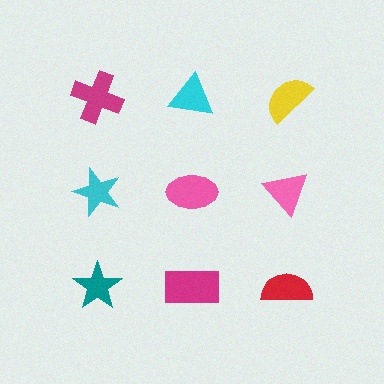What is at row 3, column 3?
A red semicircle.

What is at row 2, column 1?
A cyan star.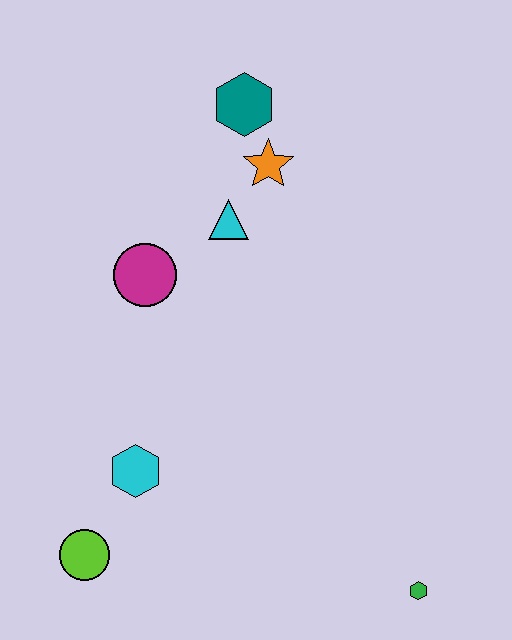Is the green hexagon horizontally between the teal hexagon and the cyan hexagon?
No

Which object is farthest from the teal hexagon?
The green hexagon is farthest from the teal hexagon.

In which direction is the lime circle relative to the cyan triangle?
The lime circle is below the cyan triangle.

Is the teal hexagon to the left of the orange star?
Yes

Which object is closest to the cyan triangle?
The orange star is closest to the cyan triangle.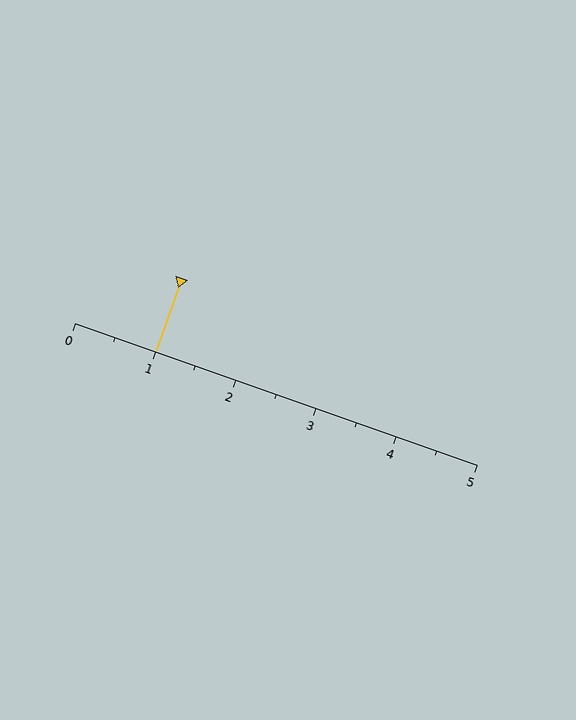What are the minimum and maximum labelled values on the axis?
The axis runs from 0 to 5.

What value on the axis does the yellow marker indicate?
The marker indicates approximately 1.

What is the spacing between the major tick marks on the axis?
The major ticks are spaced 1 apart.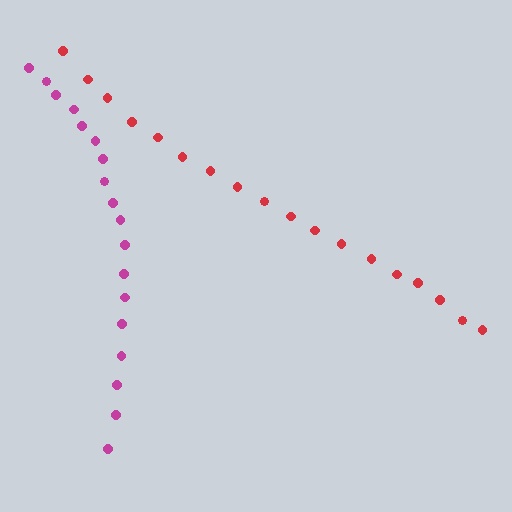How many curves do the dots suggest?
There are 2 distinct paths.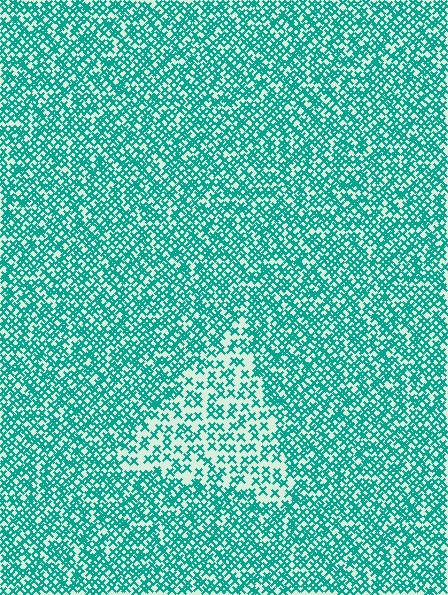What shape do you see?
I see a triangle.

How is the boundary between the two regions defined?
The boundary is defined by a change in element density (approximately 2.0x ratio). All elements are the same color, size, and shape.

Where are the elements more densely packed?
The elements are more densely packed outside the triangle boundary.